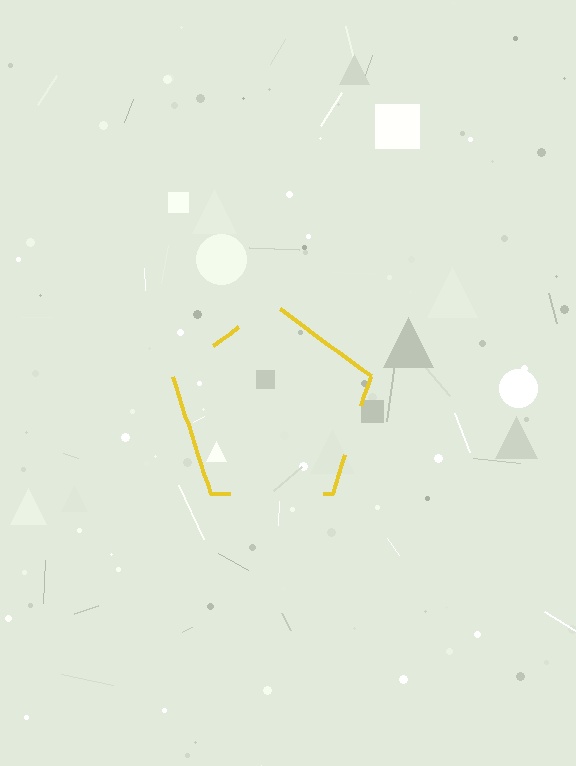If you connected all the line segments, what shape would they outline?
They would outline a pentagon.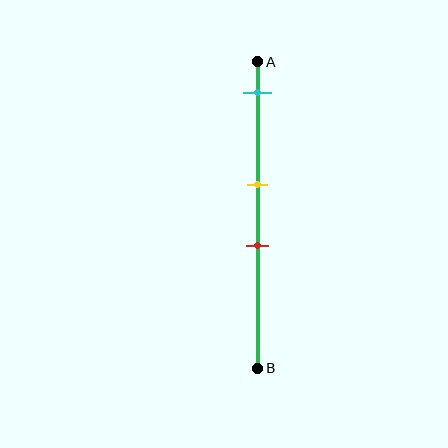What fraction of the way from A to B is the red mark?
The red mark is approximately 60% (0.6) of the way from A to B.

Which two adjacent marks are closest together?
The yellow and red marks are the closest adjacent pair.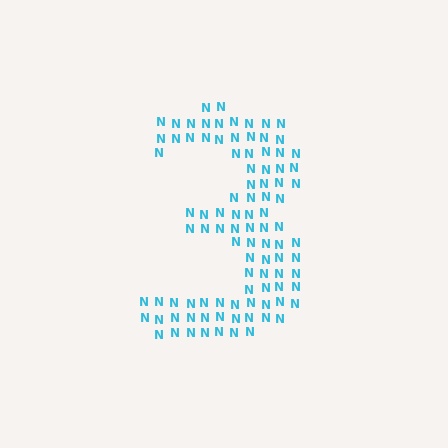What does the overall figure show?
The overall figure shows the digit 3.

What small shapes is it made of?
It is made of small letter N's.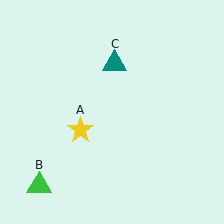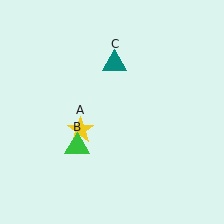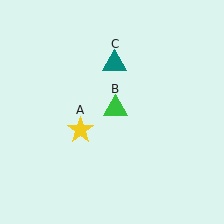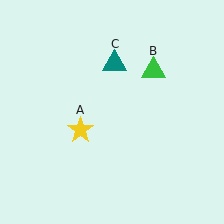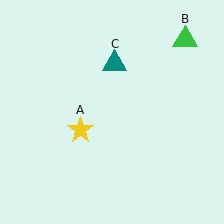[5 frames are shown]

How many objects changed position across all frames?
1 object changed position: green triangle (object B).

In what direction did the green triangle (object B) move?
The green triangle (object B) moved up and to the right.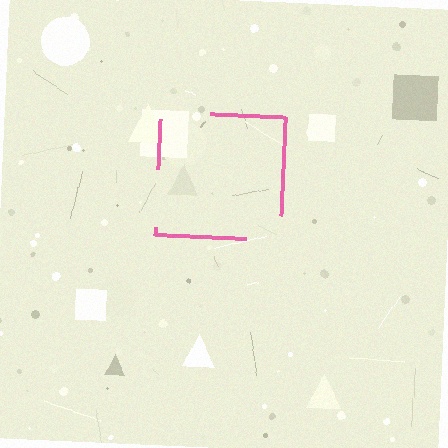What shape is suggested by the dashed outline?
The dashed outline suggests a square.